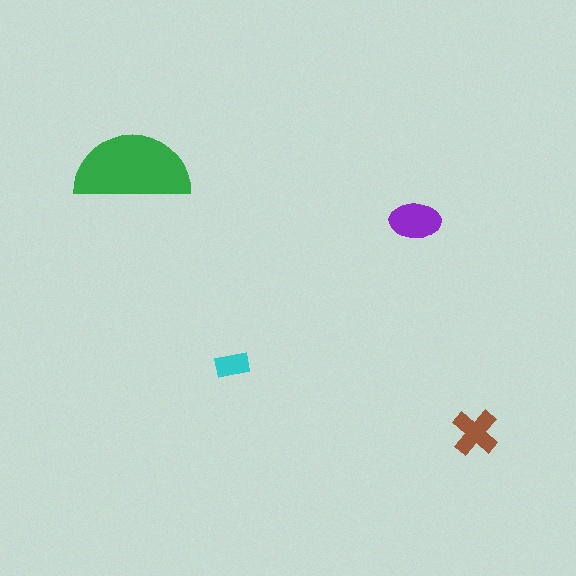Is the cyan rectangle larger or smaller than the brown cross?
Smaller.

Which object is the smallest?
The cyan rectangle.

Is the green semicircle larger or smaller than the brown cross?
Larger.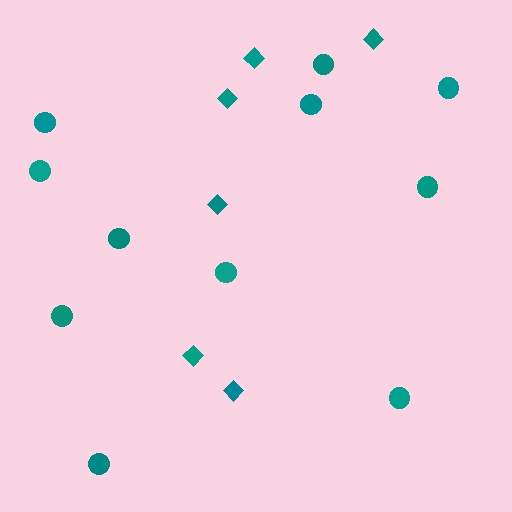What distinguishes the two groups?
There are 2 groups: one group of circles (11) and one group of diamonds (6).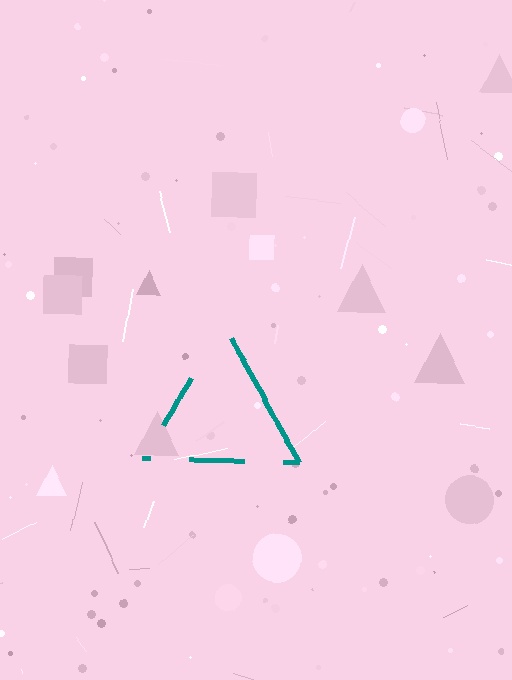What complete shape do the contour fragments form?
The contour fragments form a triangle.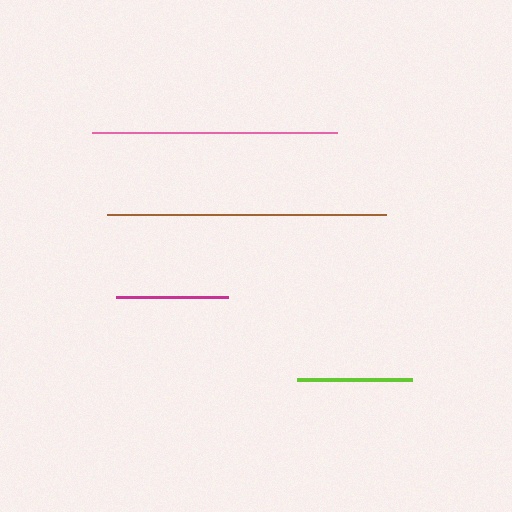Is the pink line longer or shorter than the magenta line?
The pink line is longer than the magenta line.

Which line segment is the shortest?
The magenta line is the shortest at approximately 113 pixels.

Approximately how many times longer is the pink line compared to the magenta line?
The pink line is approximately 2.2 times the length of the magenta line.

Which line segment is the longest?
The brown line is the longest at approximately 279 pixels.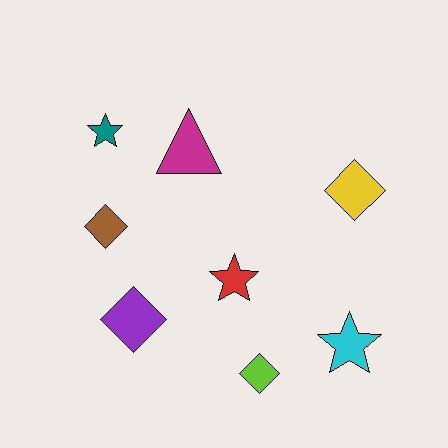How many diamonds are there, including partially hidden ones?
There are 4 diamonds.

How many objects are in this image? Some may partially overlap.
There are 8 objects.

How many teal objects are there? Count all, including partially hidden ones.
There is 1 teal object.